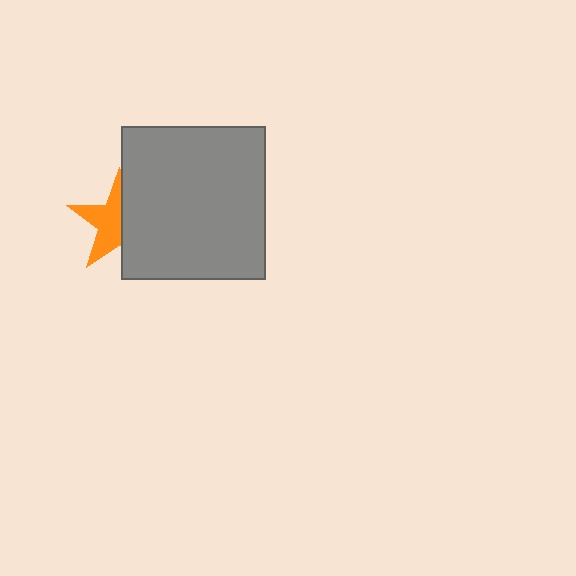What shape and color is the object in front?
The object in front is a gray rectangle.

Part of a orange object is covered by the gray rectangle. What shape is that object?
It is a star.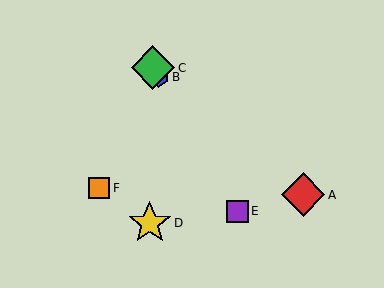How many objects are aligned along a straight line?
3 objects (B, C, E) are aligned along a straight line.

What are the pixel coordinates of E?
Object E is at (237, 211).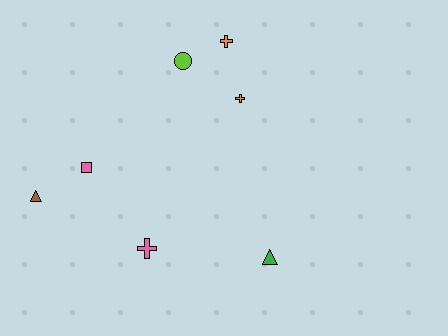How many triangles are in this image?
There are 2 triangles.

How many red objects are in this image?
There are no red objects.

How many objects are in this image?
There are 7 objects.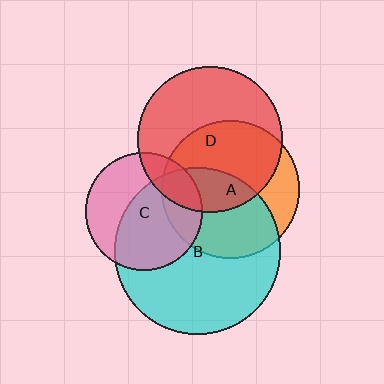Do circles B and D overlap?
Yes.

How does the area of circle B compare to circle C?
Approximately 2.0 times.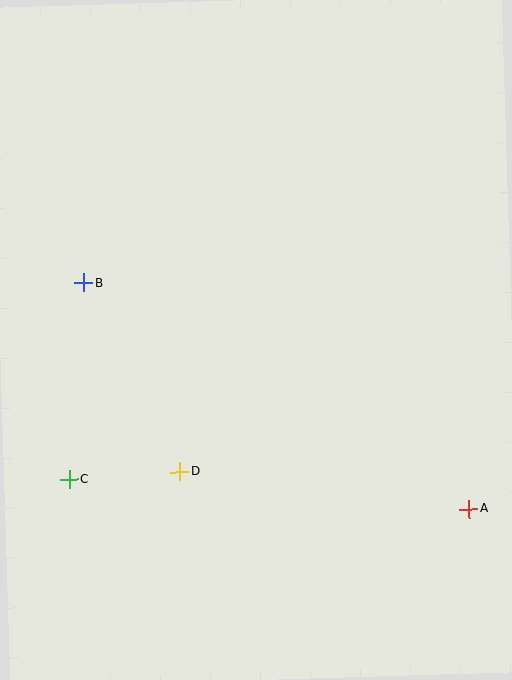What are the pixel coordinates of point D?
Point D is at (180, 472).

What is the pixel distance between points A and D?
The distance between A and D is 291 pixels.